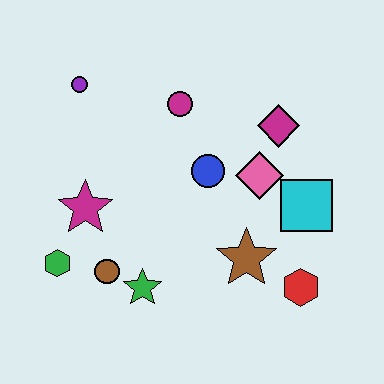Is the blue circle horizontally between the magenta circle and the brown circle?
No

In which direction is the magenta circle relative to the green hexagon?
The magenta circle is above the green hexagon.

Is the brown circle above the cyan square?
No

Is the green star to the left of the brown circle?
No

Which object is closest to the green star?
The brown circle is closest to the green star.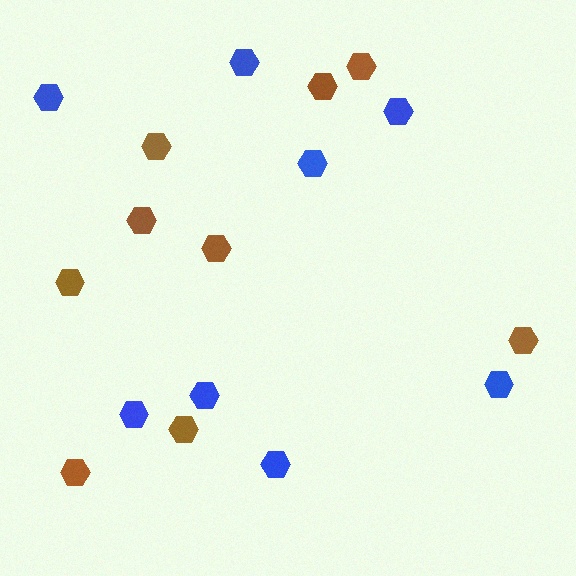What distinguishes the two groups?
There are 2 groups: one group of brown hexagons (9) and one group of blue hexagons (8).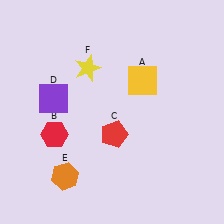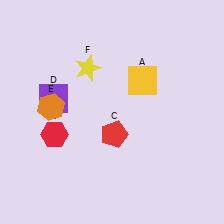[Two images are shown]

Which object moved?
The orange hexagon (E) moved up.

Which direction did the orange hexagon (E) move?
The orange hexagon (E) moved up.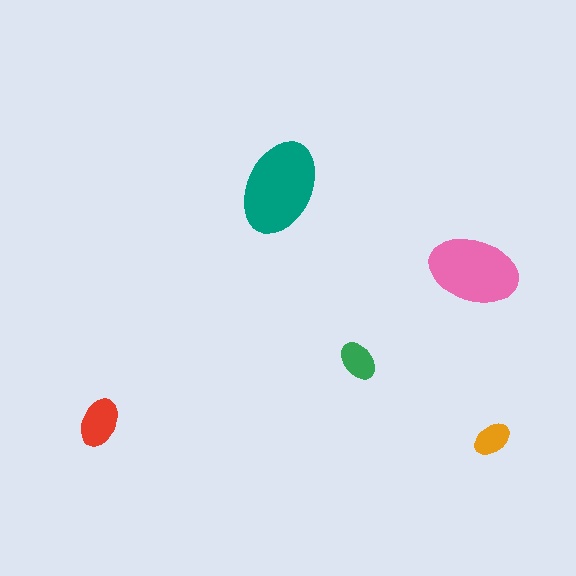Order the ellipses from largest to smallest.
the teal one, the pink one, the red one, the green one, the orange one.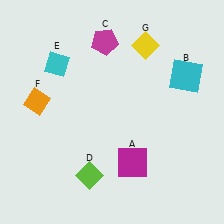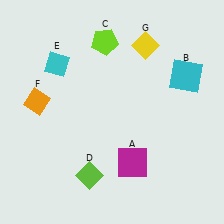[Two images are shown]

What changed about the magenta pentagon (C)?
In Image 1, C is magenta. In Image 2, it changed to lime.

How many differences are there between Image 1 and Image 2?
There is 1 difference between the two images.